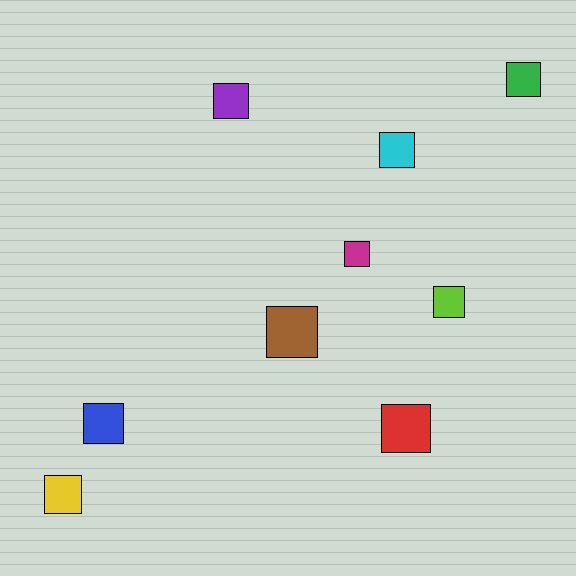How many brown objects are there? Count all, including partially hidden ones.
There is 1 brown object.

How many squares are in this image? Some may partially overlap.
There are 9 squares.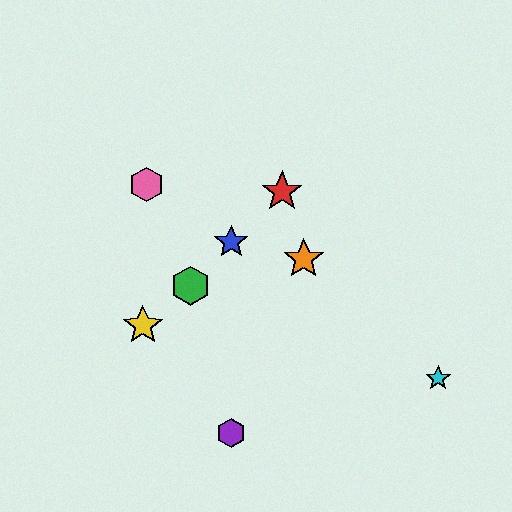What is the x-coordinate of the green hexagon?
The green hexagon is at x≈190.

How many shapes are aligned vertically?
2 shapes (the blue star, the purple hexagon) are aligned vertically.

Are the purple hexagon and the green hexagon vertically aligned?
No, the purple hexagon is at x≈231 and the green hexagon is at x≈190.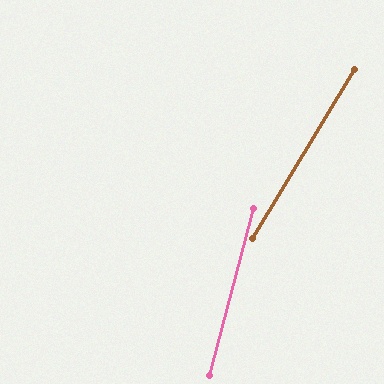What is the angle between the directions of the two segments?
Approximately 17 degrees.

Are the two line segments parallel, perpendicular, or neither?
Neither parallel nor perpendicular — they differ by about 17°.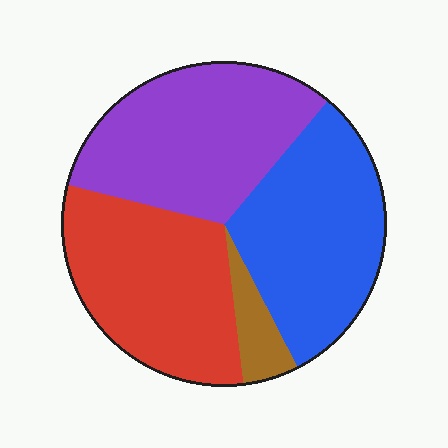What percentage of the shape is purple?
Purple covers 32% of the shape.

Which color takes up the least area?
Brown, at roughly 5%.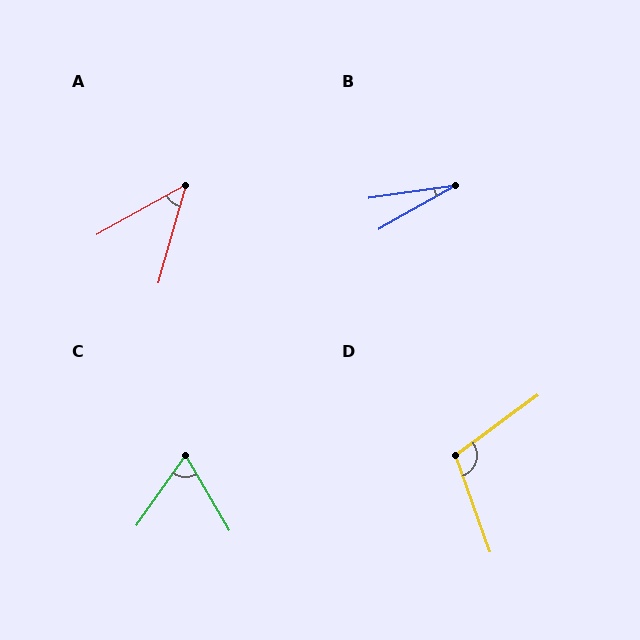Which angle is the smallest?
B, at approximately 21 degrees.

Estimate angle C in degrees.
Approximately 65 degrees.